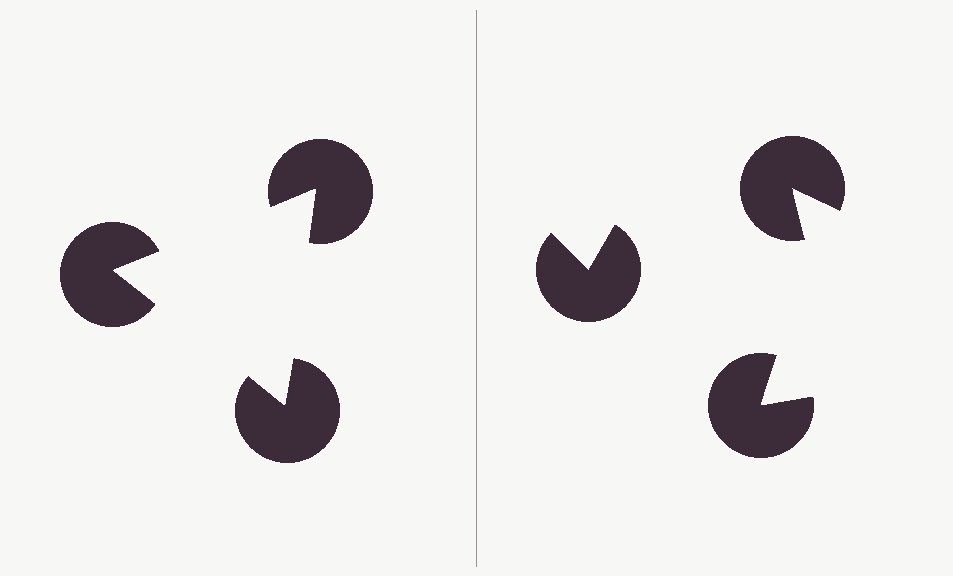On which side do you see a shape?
An illusory triangle appears on the left side. On the right side the wedge cuts are rotated, so no coherent shape forms.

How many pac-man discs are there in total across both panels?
6 — 3 on each side.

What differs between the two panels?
The pac-man discs are positioned identically on both sides; only the wedge orientations differ. On the left they align to a triangle; on the right they are misaligned.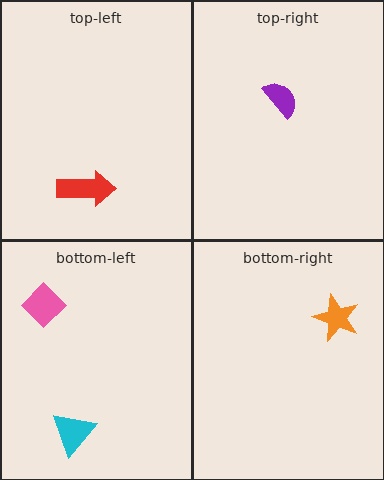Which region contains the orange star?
The bottom-right region.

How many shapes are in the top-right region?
1.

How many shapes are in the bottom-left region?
2.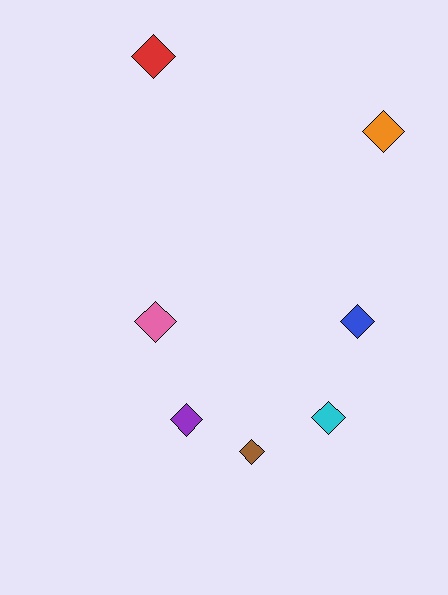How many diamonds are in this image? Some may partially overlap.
There are 7 diamonds.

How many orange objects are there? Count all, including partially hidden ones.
There is 1 orange object.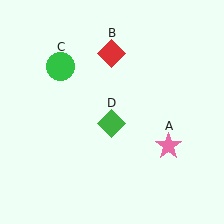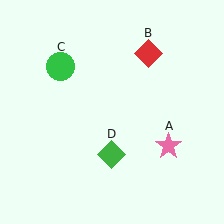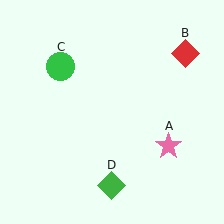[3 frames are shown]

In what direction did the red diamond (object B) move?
The red diamond (object B) moved right.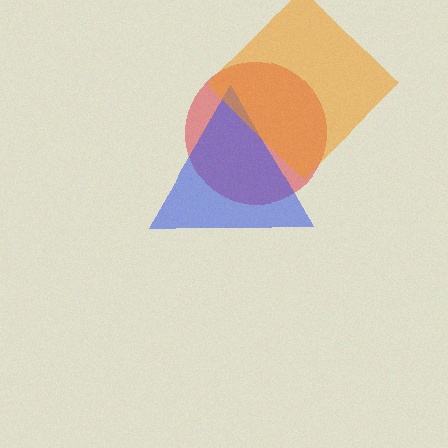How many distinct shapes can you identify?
There are 3 distinct shapes: a red circle, a blue triangle, an orange diamond.